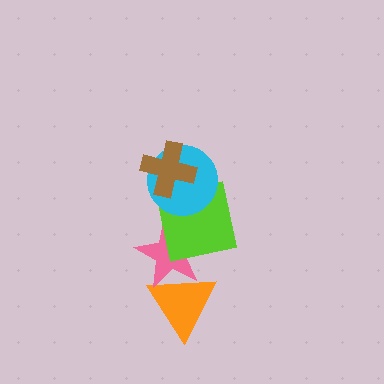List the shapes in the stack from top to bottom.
From top to bottom: the brown cross, the cyan circle, the lime square, the pink star, the orange triangle.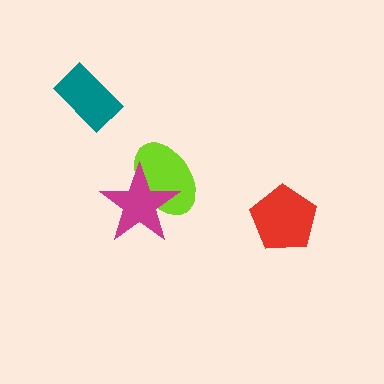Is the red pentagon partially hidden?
No, no other shape covers it.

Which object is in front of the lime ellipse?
The magenta star is in front of the lime ellipse.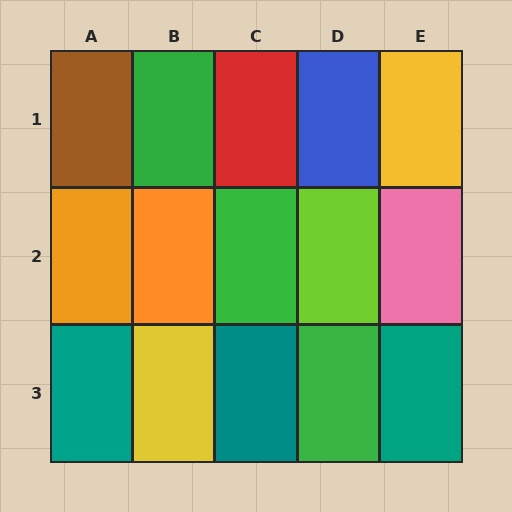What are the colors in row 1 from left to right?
Brown, green, red, blue, yellow.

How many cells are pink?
1 cell is pink.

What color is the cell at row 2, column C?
Green.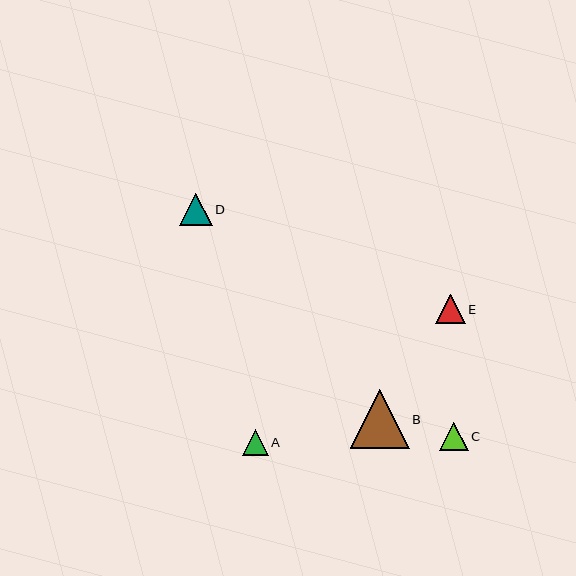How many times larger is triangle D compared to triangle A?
Triangle D is approximately 1.2 times the size of triangle A.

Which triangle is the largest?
Triangle B is the largest with a size of approximately 59 pixels.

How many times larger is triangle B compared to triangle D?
Triangle B is approximately 1.8 times the size of triangle D.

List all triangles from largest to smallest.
From largest to smallest: B, D, E, C, A.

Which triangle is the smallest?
Triangle A is the smallest with a size of approximately 26 pixels.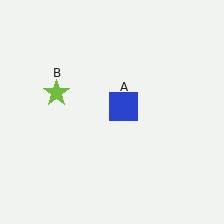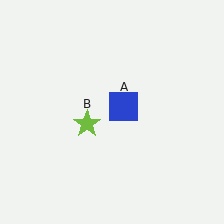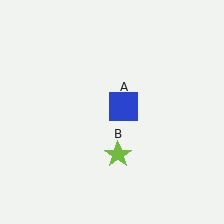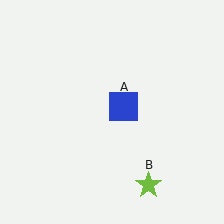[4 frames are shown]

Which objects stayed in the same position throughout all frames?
Blue square (object A) remained stationary.